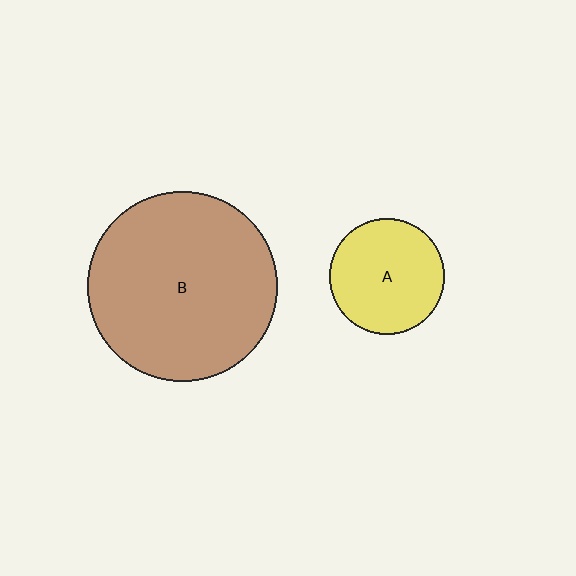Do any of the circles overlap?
No, none of the circles overlap.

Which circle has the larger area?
Circle B (brown).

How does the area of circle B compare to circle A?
Approximately 2.7 times.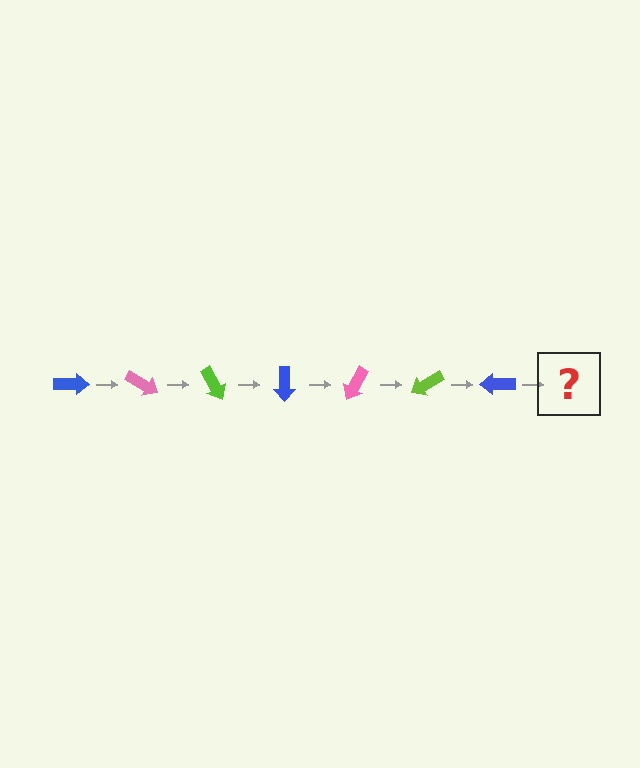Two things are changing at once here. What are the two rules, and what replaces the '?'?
The two rules are that it rotates 30 degrees each step and the color cycles through blue, pink, and lime. The '?' should be a pink arrow, rotated 210 degrees from the start.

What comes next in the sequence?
The next element should be a pink arrow, rotated 210 degrees from the start.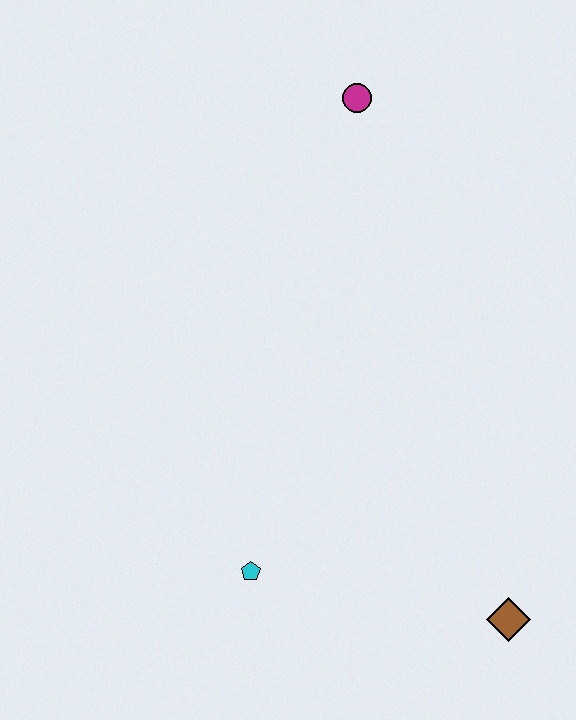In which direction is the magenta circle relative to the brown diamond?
The magenta circle is above the brown diamond.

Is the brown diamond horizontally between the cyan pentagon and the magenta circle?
No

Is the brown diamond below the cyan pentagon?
Yes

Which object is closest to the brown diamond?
The cyan pentagon is closest to the brown diamond.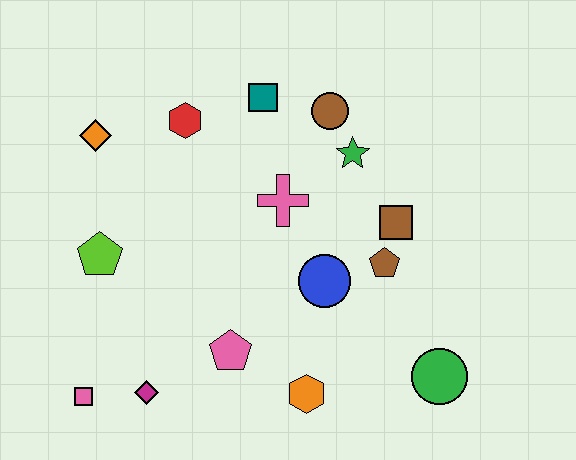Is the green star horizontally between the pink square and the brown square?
Yes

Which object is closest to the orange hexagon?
The pink pentagon is closest to the orange hexagon.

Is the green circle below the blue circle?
Yes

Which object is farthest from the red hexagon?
The green circle is farthest from the red hexagon.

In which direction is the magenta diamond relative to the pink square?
The magenta diamond is to the right of the pink square.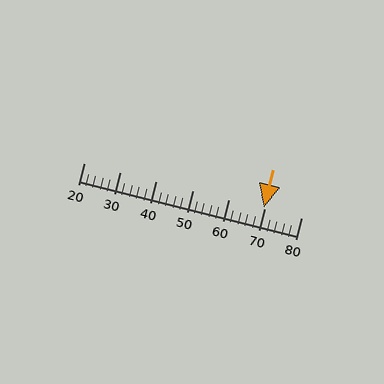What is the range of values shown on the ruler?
The ruler shows values from 20 to 80.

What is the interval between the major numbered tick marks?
The major tick marks are spaced 10 units apart.